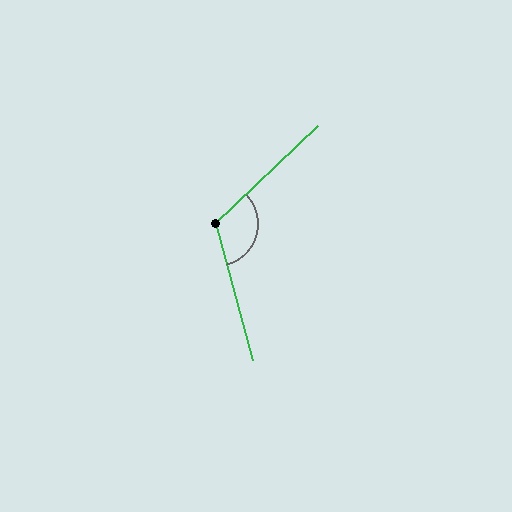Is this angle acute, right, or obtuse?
It is obtuse.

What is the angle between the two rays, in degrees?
Approximately 119 degrees.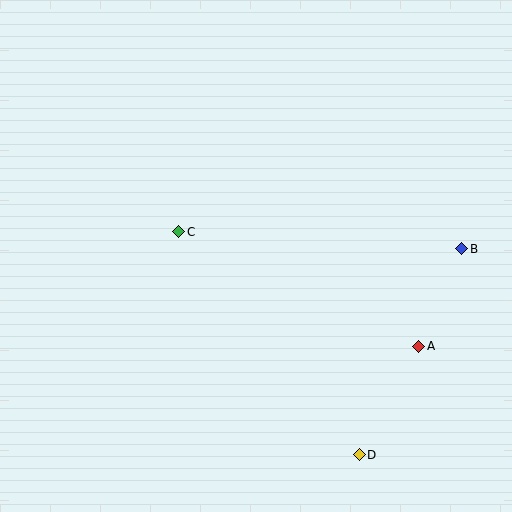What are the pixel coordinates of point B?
Point B is at (462, 249).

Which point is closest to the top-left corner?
Point C is closest to the top-left corner.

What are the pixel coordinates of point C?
Point C is at (179, 232).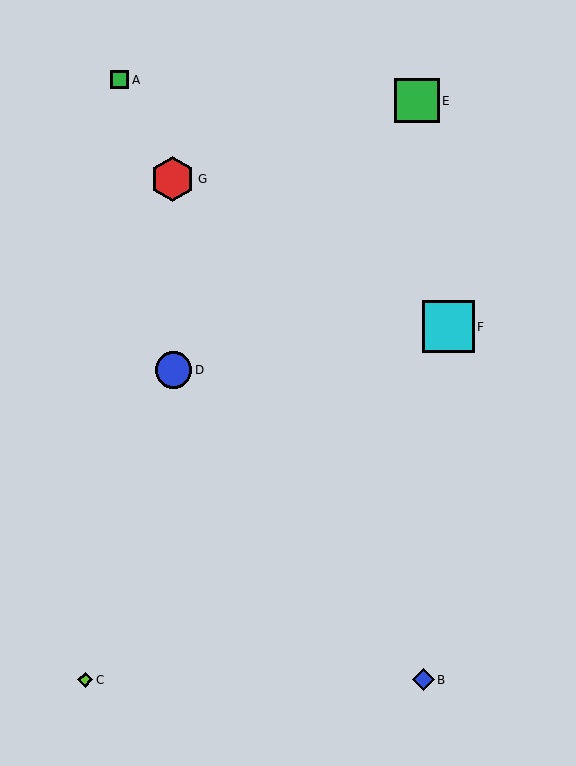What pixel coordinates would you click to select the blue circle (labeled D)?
Click at (173, 370) to select the blue circle D.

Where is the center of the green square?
The center of the green square is at (120, 80).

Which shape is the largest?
The cyan square (labeled F) is the largest.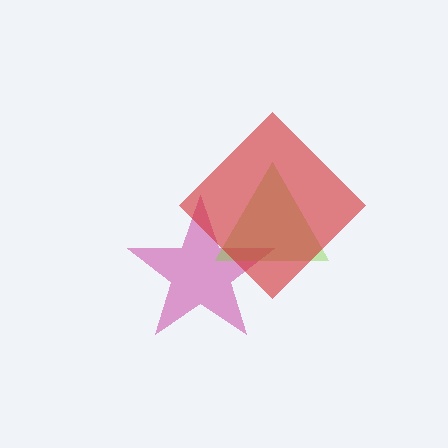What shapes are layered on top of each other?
The layered shapes are: a magenta star, a lime triangle, a red diamond.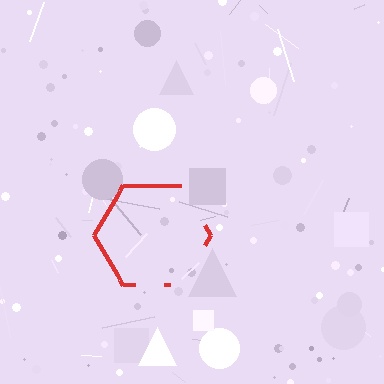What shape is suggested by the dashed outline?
The dashed outline suggests a hexagon.